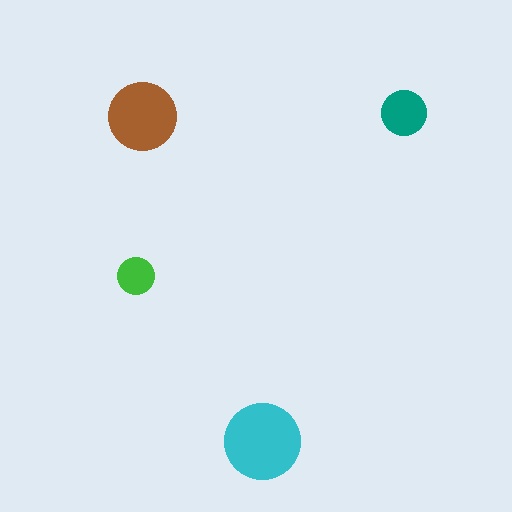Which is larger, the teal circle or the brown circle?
The brown one.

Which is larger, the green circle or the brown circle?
The brown one.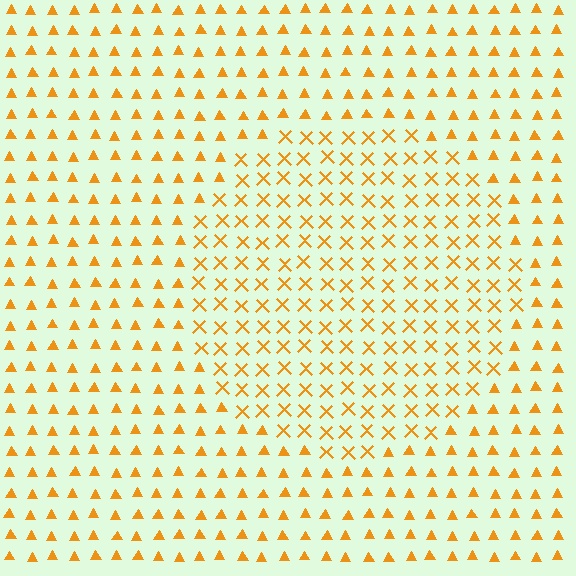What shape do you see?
I see a circle.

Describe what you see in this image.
The image is filled with small orange elements arranged in a uniform grid. A circle-shaped region contains X marks, while the surrounding area contains triangles. The boundary is defined purely by the change in element shape.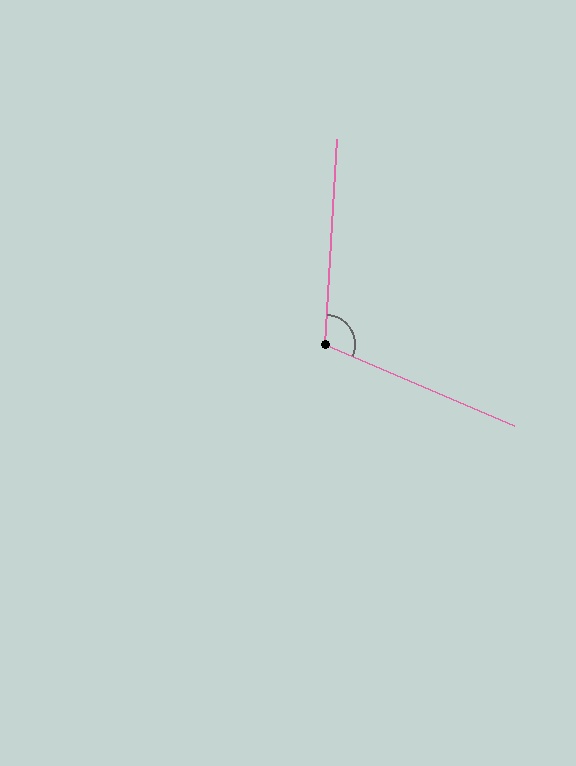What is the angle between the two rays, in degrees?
Approximately 110 degrees.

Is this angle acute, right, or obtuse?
It is obtuse.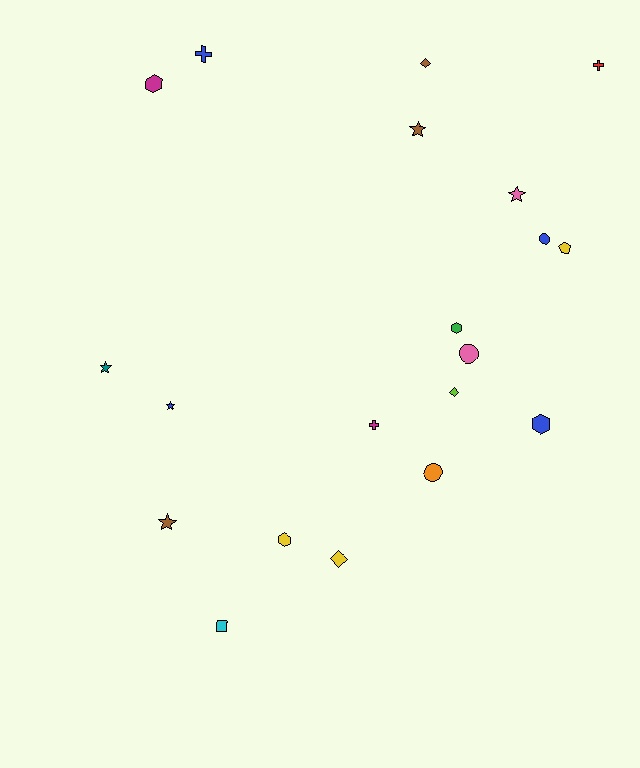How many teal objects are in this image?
There is 1 teal object.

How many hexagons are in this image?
There are 4 hexagons.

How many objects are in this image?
There are 20 objects.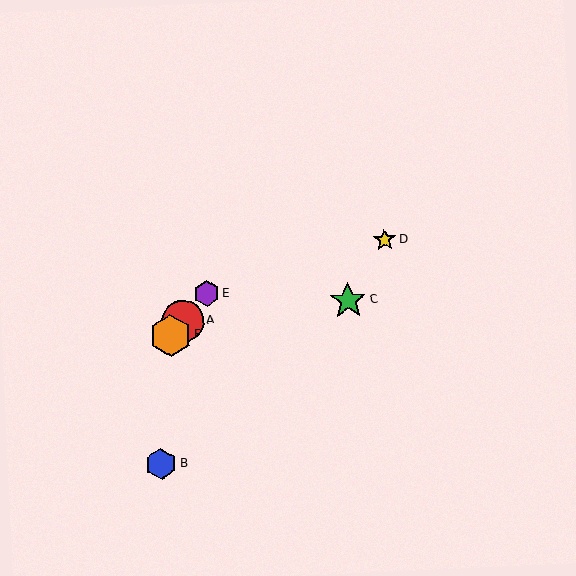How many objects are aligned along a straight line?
3 objects (A, E, F) are aligned along a straight line.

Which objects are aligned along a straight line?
Objects A, E, F are aligned along a straight line.